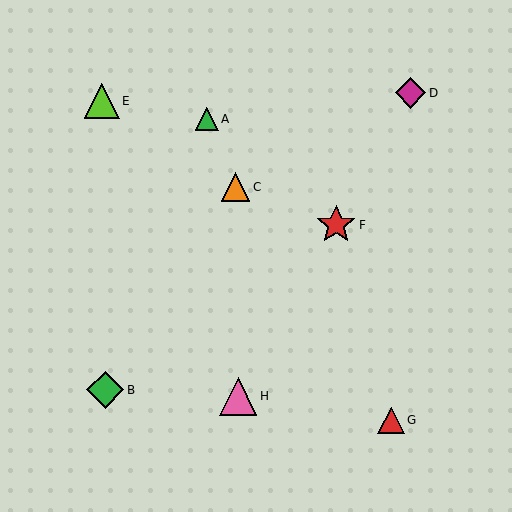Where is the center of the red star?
The center of the red star is at (336, 225).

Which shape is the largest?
The red star (labeled F) is the largest.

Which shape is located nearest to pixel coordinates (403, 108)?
The magenta diamond (labeled D) at (410, 93) is nearest to that location.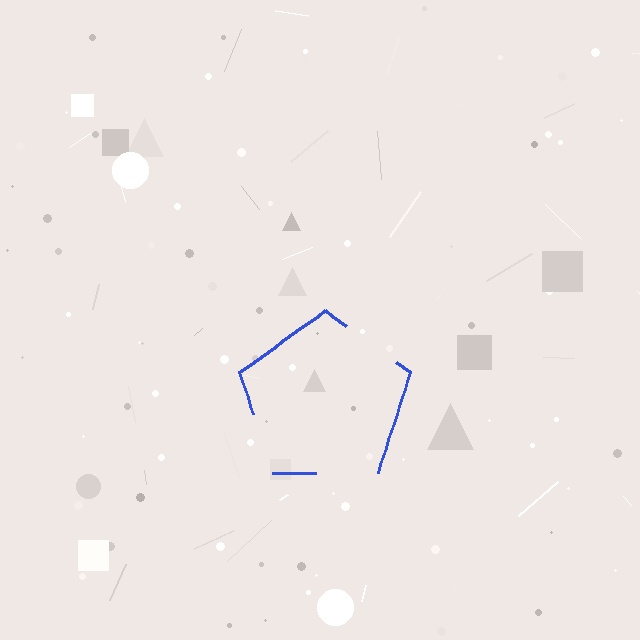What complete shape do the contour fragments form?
The contour fragments form a pentagon.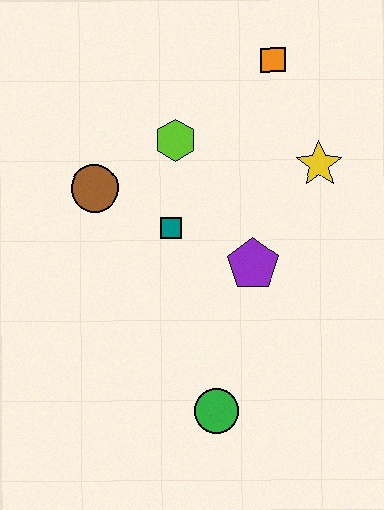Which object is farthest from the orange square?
The green circle is farthest from the orange square.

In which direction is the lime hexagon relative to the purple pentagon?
The lime hexagon is above the purple pentagon.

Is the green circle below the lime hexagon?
Yes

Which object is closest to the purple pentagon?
The teal square is closest to the purple pentagon.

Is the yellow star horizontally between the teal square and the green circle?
No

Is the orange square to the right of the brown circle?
Yes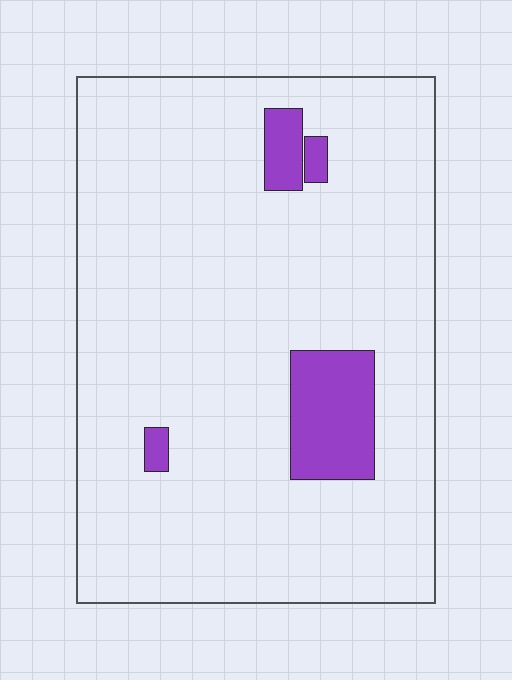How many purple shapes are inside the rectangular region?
4.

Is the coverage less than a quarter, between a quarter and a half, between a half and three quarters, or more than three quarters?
Less than a quarter.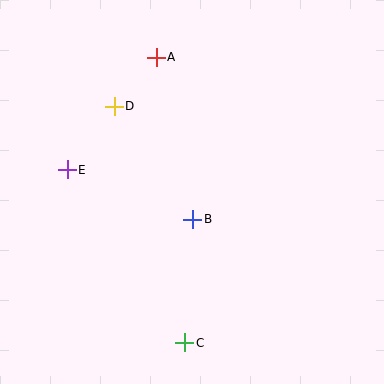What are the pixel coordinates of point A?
Point A is at (156, 57).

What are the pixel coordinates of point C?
Point C is at (185, 343).